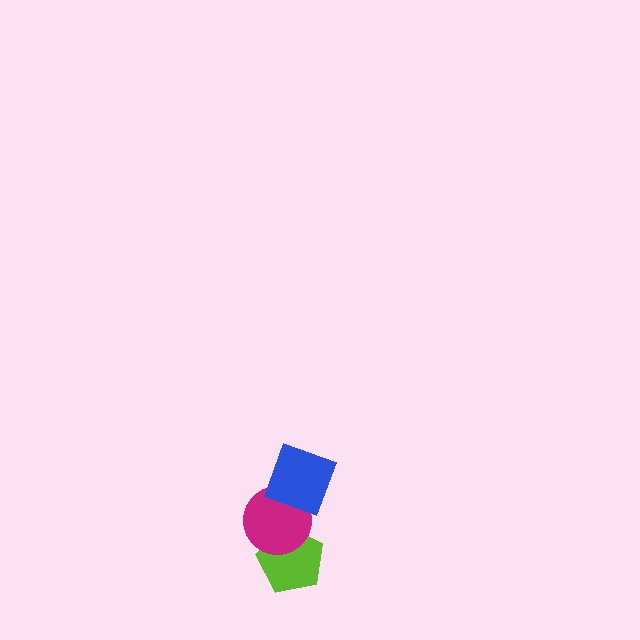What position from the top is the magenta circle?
The magenta circle is 2nd from the top.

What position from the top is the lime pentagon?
The lime pentagon is 3rd from the top.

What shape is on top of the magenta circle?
The blue square is on top of the magenta circle.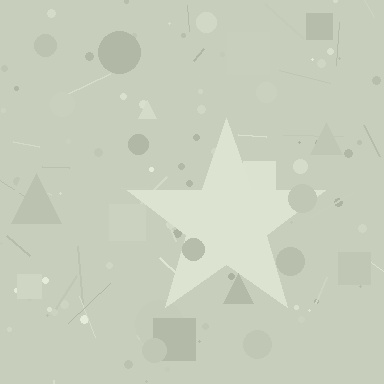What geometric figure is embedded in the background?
A star is embedded in the background.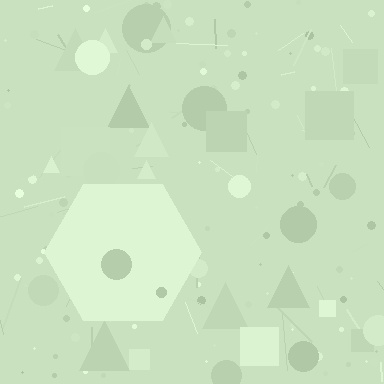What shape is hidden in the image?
A hexagon is hidden in the image.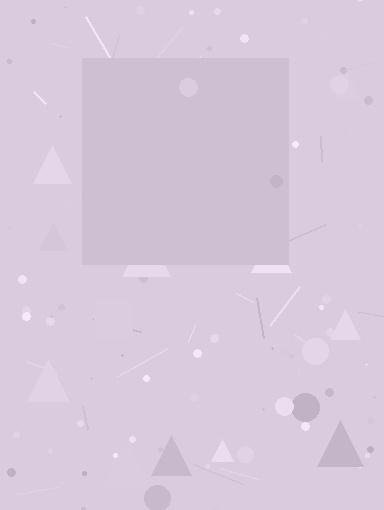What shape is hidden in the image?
A square is hidden in the image.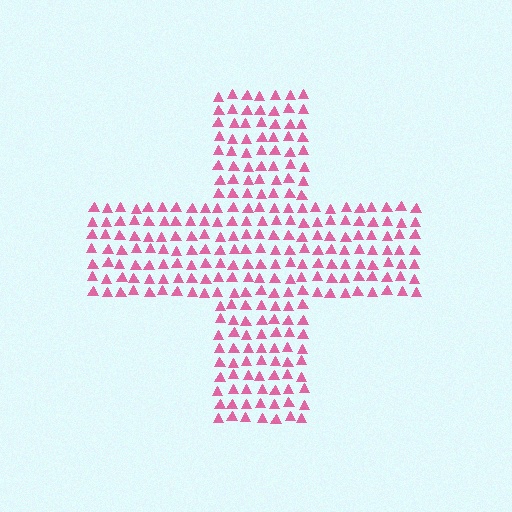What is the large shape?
The large shape is a cross.